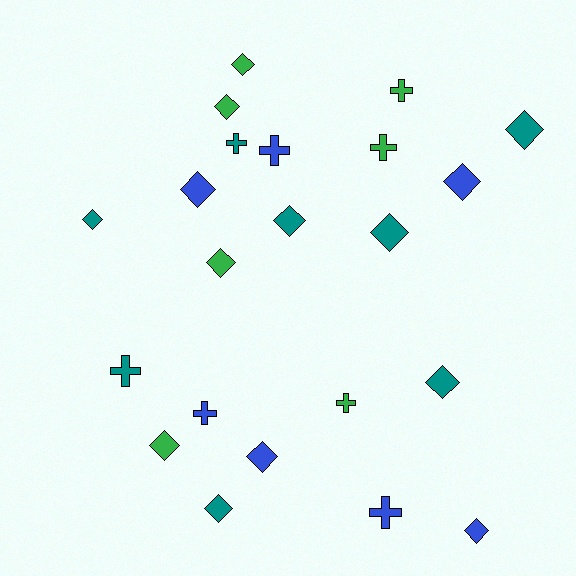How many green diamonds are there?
There are 4 green diamonds.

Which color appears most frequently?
Teal, with 8 objects.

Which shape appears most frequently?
Diamond, with 14 objects.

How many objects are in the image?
There are 22 objects.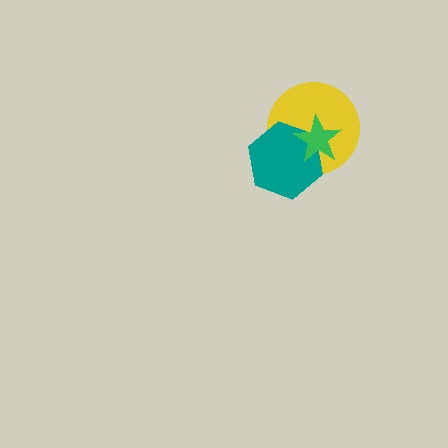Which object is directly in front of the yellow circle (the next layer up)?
The teal hexagon is directly in front of the yellow circle.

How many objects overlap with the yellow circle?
2 objects overlap with the yellow circle.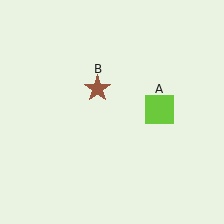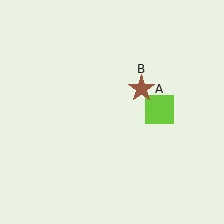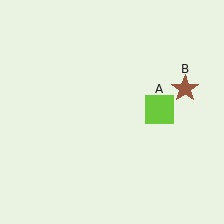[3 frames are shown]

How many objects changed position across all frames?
1 object changed position: brown star (object B).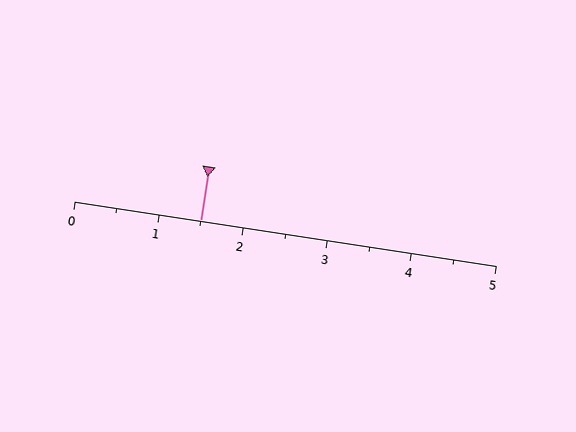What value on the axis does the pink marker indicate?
The marker indicates approximately 1.5.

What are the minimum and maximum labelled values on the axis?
The axis runs from 0 to 5.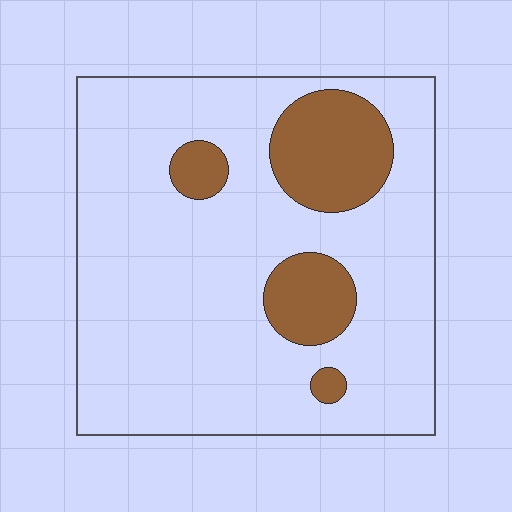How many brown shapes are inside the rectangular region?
4.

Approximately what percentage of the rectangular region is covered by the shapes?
Approximately 20%.